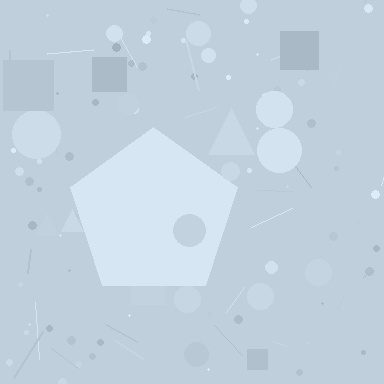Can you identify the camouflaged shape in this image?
The camouflaged shape is a pentagon.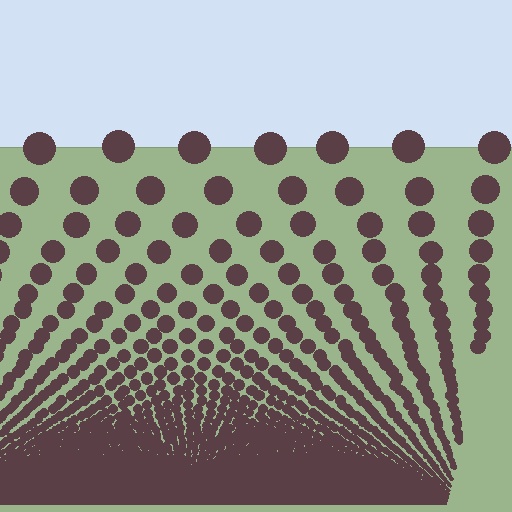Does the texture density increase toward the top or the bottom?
Density increases toward the bottom.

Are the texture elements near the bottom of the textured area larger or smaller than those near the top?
Smaller. The gradient is inverted — elements near the bottom are smaller and denser.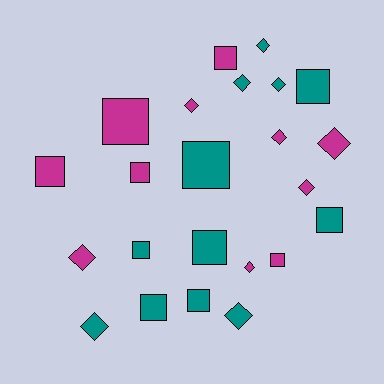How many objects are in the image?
There are 23 objects.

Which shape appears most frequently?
Square, with 12 objects.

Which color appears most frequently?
Teal, with 12 objects.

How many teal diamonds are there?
There are 5 teal diamonds.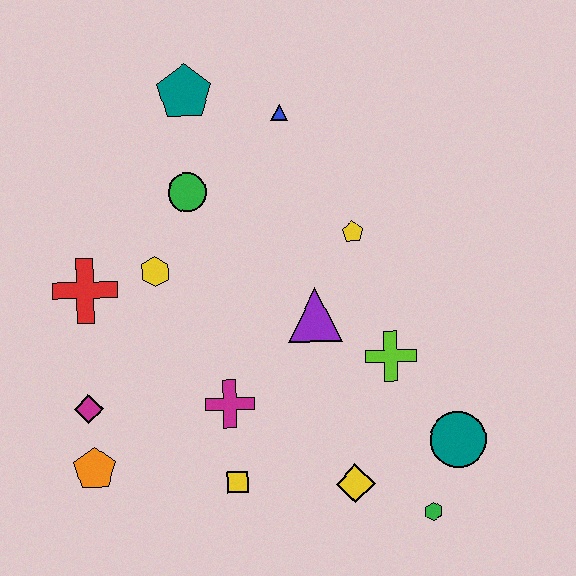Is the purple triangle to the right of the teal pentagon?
Yes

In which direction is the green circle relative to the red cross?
The green circle is to the right of the red cross.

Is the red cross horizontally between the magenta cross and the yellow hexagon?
No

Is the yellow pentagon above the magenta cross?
Yes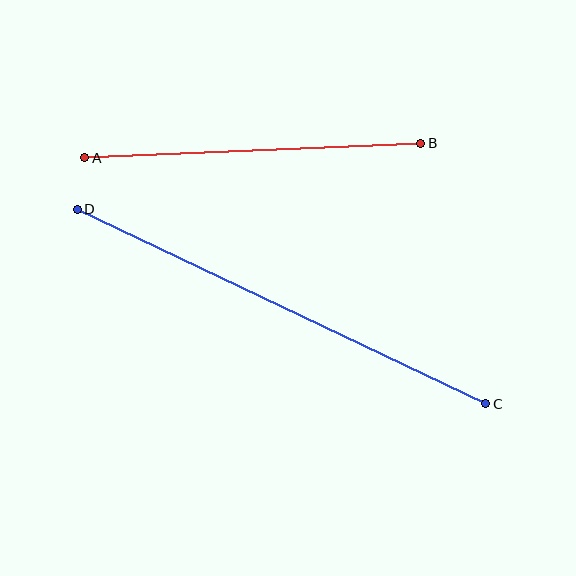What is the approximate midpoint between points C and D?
The midpoint is at approximately (281, 306) pixels.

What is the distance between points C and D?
The distance is approximately 452 pixels.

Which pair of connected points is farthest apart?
Points C and D are farthest apart.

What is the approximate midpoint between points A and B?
The midpoint is at approximately (253, 151) pixels.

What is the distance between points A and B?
The distance is approximately 336 pixels.